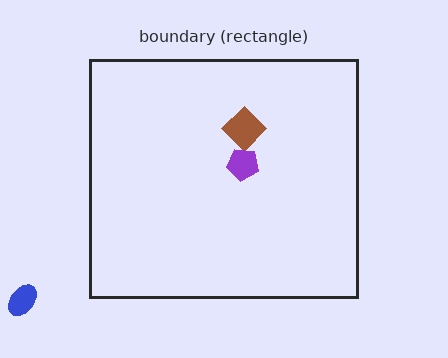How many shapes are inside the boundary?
2 inside, 1 outside.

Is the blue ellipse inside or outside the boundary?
Outside.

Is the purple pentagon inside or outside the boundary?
Inside.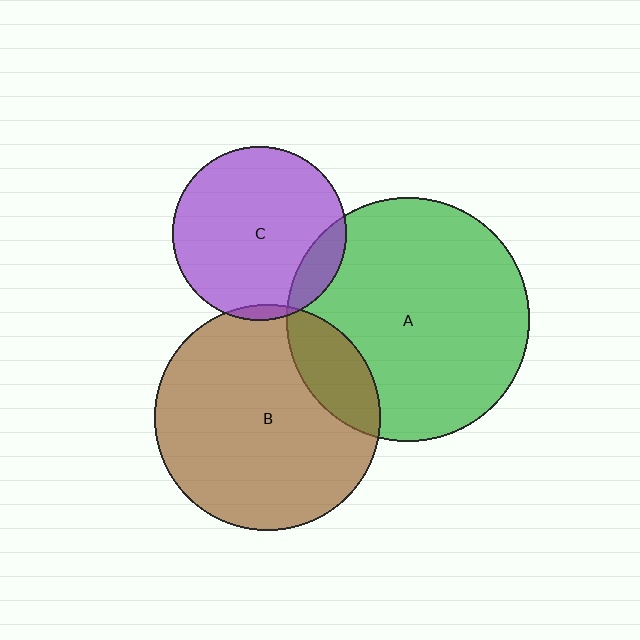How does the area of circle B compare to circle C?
Approximately 1.7 times.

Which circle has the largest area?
Circle A (green).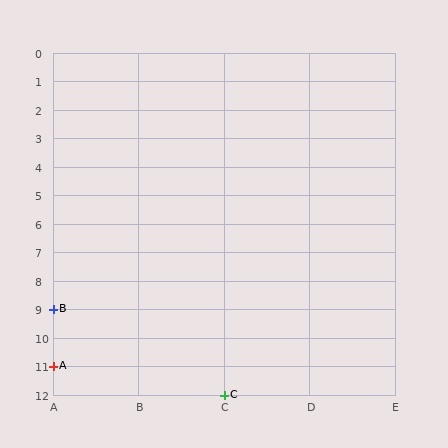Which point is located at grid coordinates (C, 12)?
Point C is at (C, 12).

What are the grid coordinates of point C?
Point C is at grid coordinates (C, 12).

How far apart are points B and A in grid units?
Points B and A are 2 rows apart.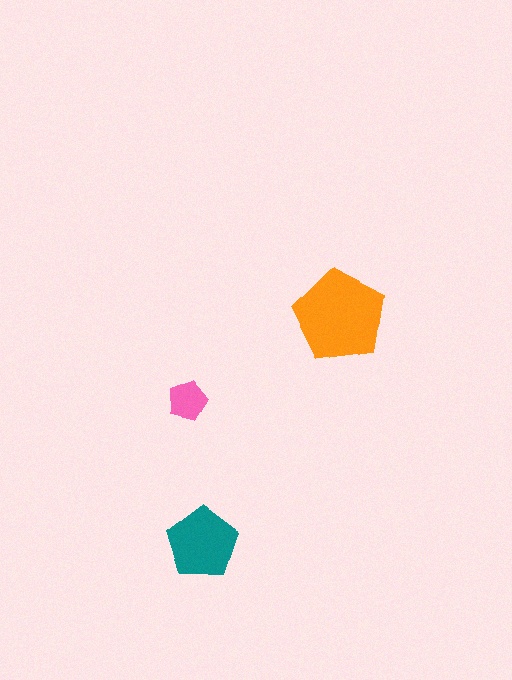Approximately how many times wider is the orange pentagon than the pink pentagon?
About 2.5 times wider.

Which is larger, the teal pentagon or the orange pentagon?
The orange one.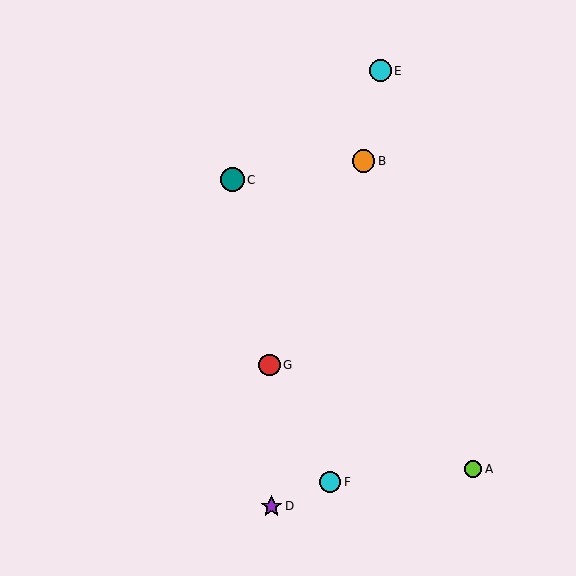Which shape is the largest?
The teal circle (labeled C) is the largest.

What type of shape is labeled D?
Shape D is a purple star.